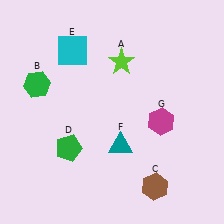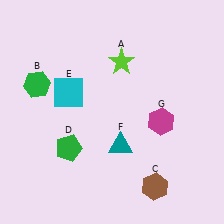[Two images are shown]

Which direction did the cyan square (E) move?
The cyan square (E) moved down.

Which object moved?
The cyan square (E) moved down.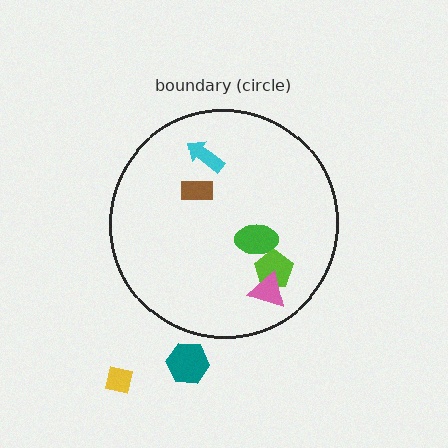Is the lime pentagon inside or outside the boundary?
Inside.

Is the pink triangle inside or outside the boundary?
Inside.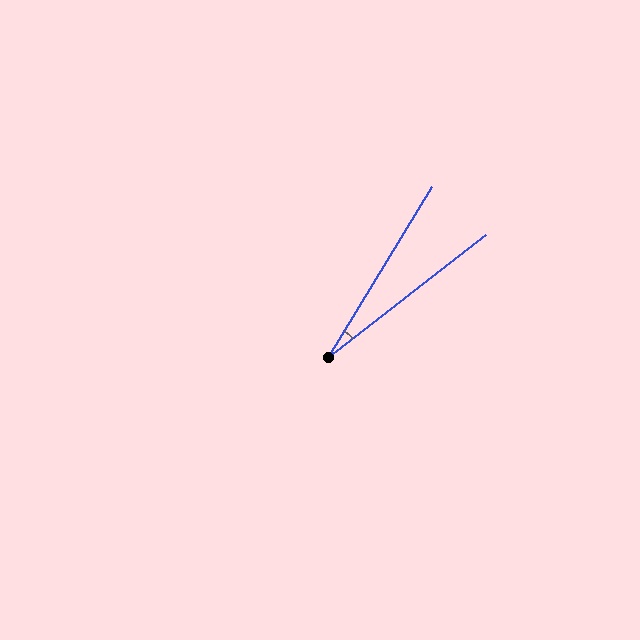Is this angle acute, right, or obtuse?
It is acute.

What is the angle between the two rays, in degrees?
Approximately 21 degrees.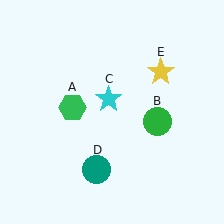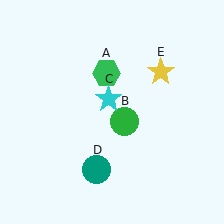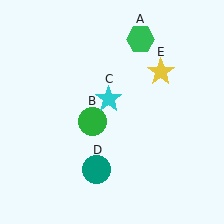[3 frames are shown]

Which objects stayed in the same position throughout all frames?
Cyan star (object C) and teal circle (object D) and yellow star (object E) remained stationary.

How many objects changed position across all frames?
2 objects changed position: green hexagon (object A), green circle (object B).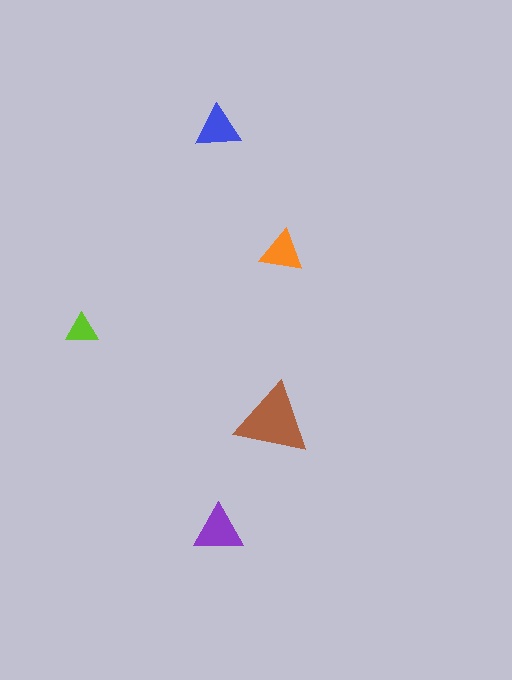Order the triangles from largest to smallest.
the brown one, the purple one, the blue one, the orange one, the lime one.